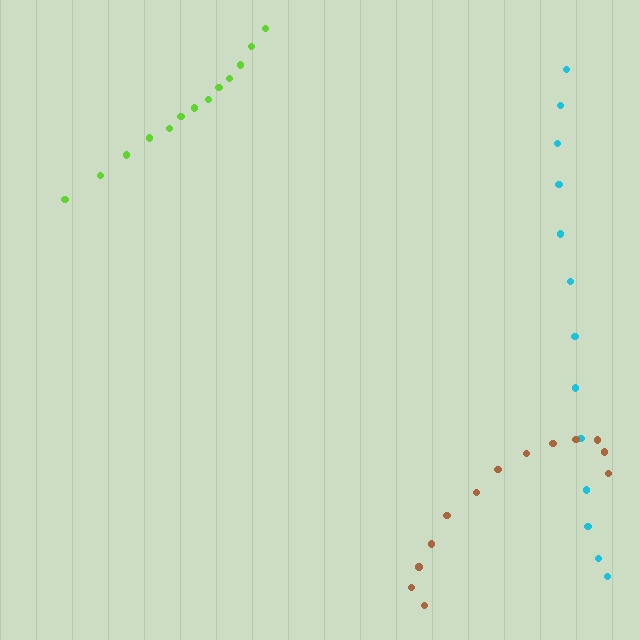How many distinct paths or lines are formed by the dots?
There are 3 distinct paths.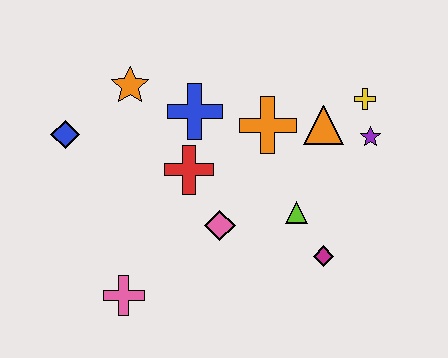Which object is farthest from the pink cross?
The yellow cross is farthest from the pink cross.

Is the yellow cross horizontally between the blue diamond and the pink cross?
No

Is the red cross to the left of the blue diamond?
No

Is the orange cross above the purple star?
Yes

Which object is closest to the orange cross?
The orange triangle is closest to the orange cross.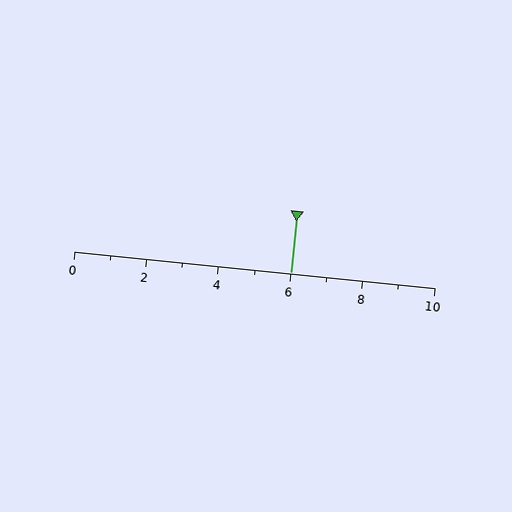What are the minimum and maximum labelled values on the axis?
The axis runs from 0 to 10.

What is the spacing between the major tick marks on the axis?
The major ticks are spaced 2 apart.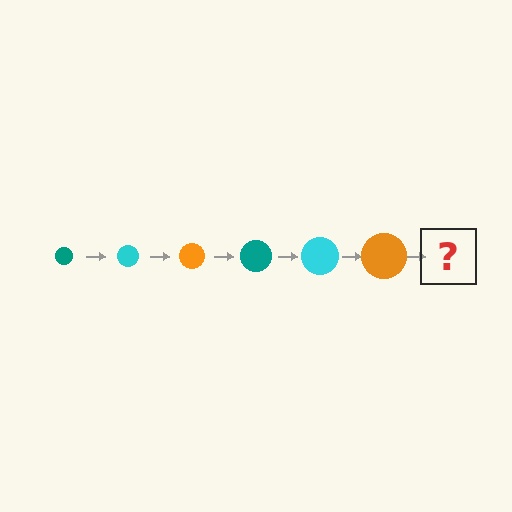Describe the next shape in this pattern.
It should be a teal circle, larger than the previous one.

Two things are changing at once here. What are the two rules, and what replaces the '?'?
The two rules are that the circle grows larger each step and the color cycles through teal, cyan, and orange. The '?' should be a teal circle, larger than the previous one.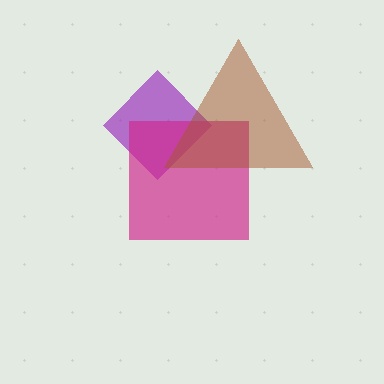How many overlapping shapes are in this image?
There are 3 overlapping shapes in the image.